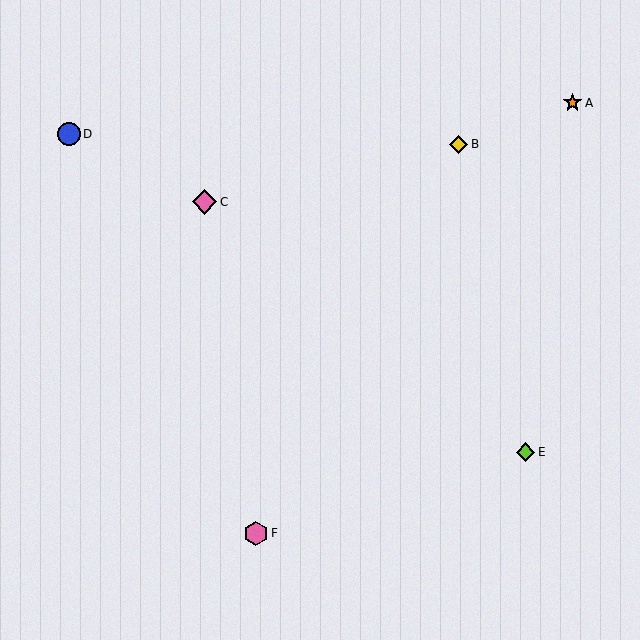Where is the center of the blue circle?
The center of the blue circle is at (69, 134).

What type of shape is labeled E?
Shape E is a lime diamond.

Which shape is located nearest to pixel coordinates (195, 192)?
The pink diamond (labeled C) at (204, 202) is nearest to that location.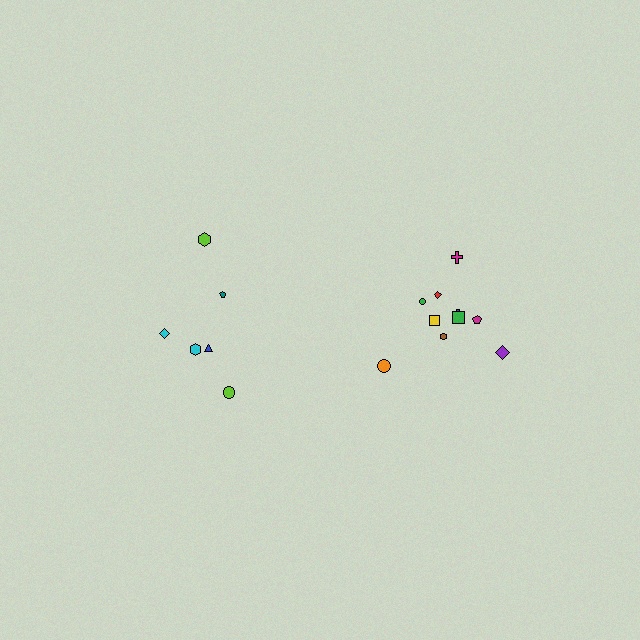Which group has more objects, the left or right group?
The right group.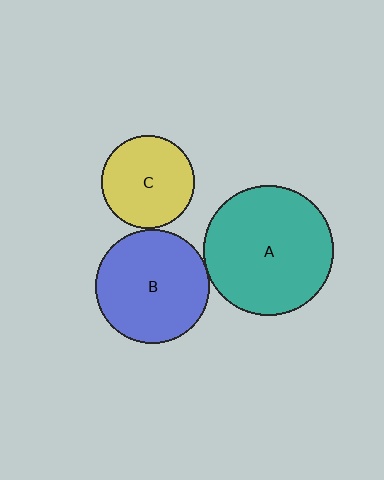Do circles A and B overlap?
Yes.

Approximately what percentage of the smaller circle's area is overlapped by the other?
Approximately 5%.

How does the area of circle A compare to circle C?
Approximately 1.9 times.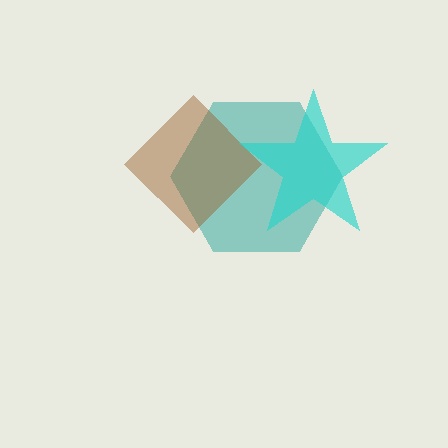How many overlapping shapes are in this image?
There are 3 overlapping shapes in the image.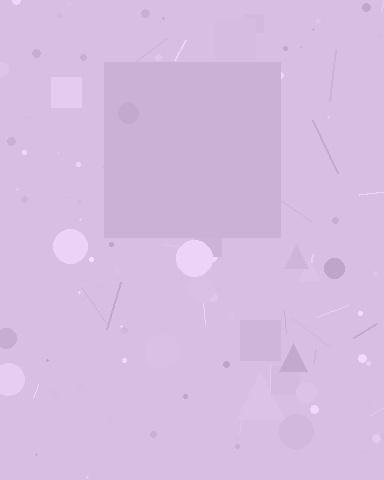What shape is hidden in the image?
A square is hidden in the image.